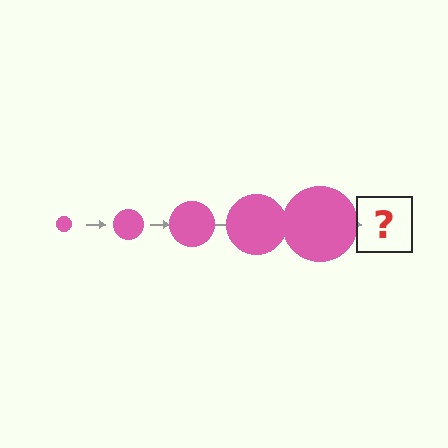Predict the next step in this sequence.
The next step is a pink circle, larger than the previous one.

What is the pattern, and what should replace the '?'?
The pattern is that the circle gets progressively larger each step. The '?' should be a pink circle, larger than the previous one.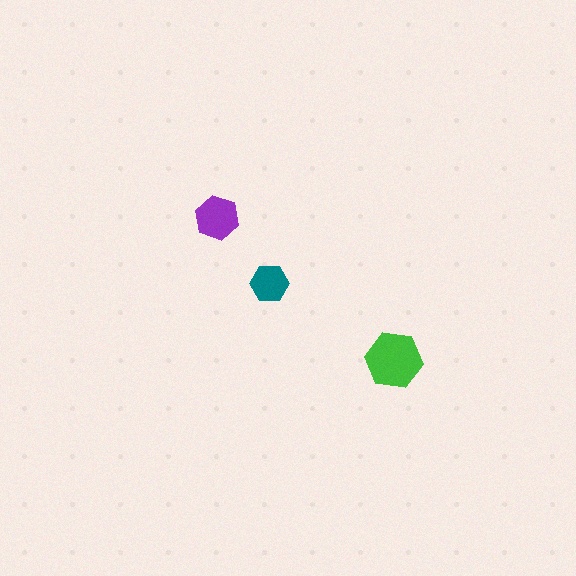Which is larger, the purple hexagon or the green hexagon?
The green one.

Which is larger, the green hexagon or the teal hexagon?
The green one.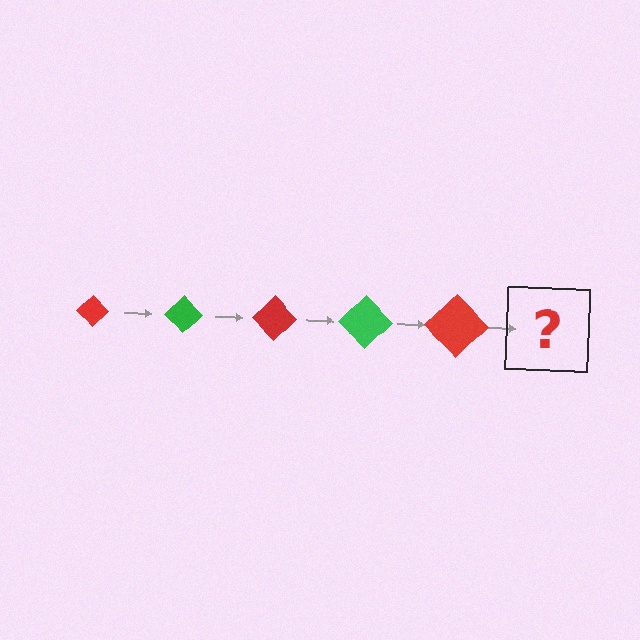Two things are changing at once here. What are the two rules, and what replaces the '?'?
The two rules are that the diamond grows larger each step and the color cycles through red and green. The '?' should be a green diamond, larger than the previous one.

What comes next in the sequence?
The next element should be a green diamond, larger than the previous one.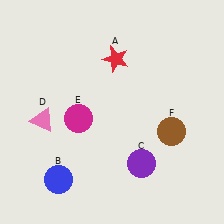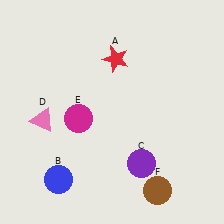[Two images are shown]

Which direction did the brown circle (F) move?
The brown circle (F) moved down.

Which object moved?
The brown circle (F) moved down.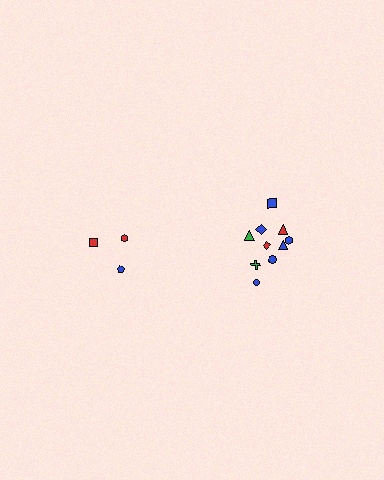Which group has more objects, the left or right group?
The right group.